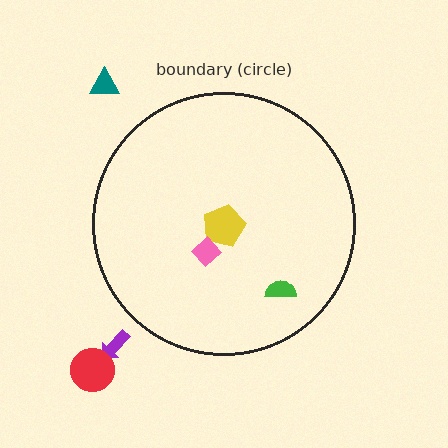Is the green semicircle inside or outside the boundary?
Inside.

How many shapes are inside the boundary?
3 inside, 3 outside.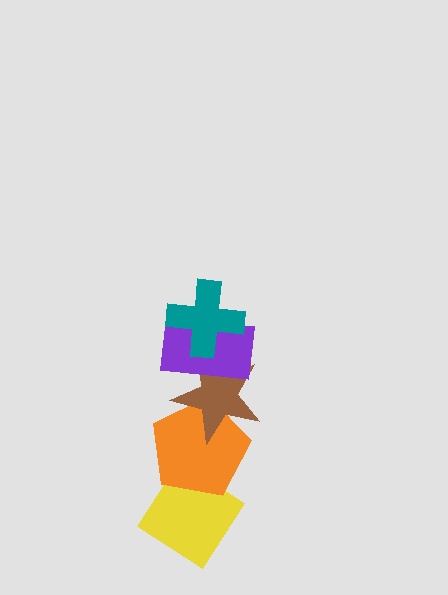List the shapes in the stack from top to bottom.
From top to bottom: the teal cross, the purple rectangle, the brown star, the orange pentagon, the yellow diamond.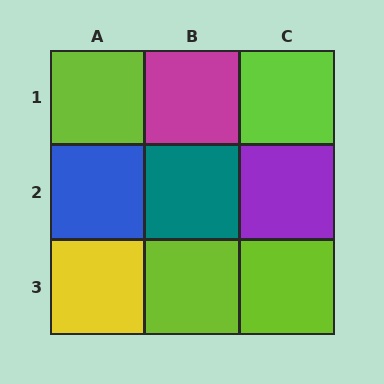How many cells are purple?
1 cell is purple.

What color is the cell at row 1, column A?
Lime.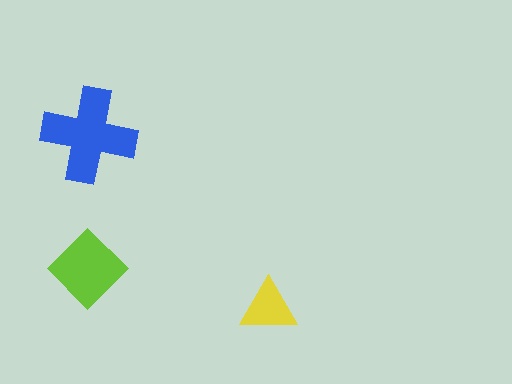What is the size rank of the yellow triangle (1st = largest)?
3rd.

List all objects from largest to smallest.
The blue cross, the lime diamond, the yellow triangle.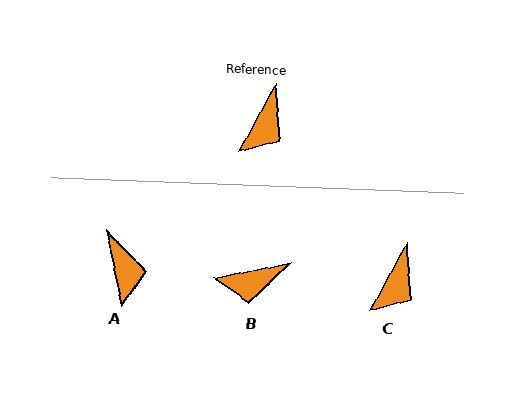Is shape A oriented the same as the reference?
No, it is off by about 40 degrees.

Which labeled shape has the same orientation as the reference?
C.